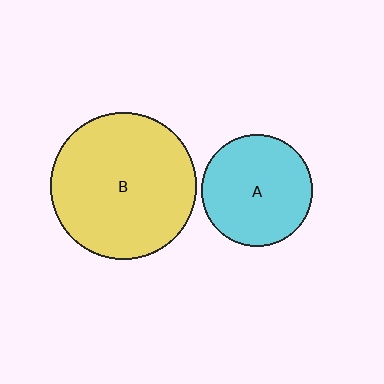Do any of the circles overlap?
No, none of the circles overlap.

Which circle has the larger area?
Circle B (yellow).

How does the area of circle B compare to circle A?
Approximately 1.7 times.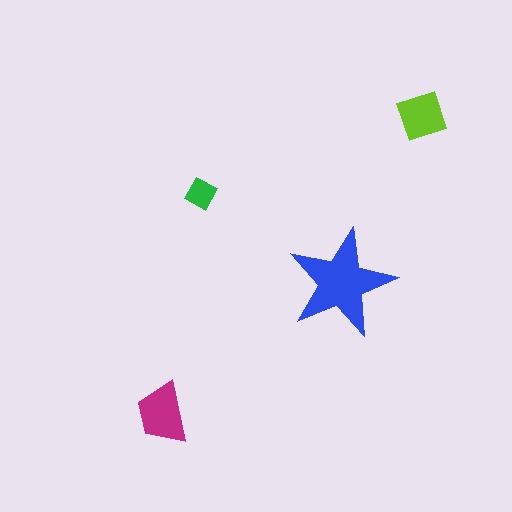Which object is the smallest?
The green diamond.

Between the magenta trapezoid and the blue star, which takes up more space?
The blue star.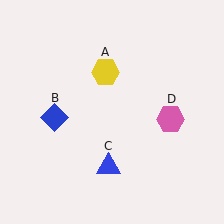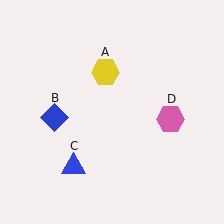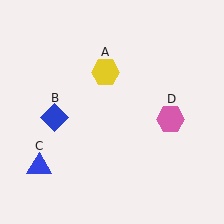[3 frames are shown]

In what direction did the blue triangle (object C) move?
The blue triangle (object C) moved left.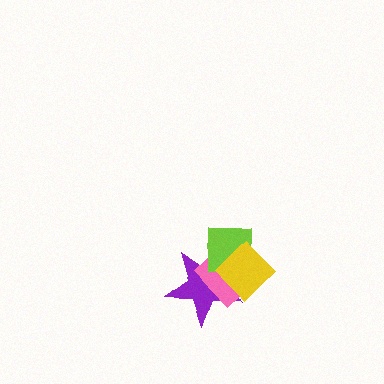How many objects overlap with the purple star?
3 objects overlap with the purple star.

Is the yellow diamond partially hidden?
No, no other shape covers it.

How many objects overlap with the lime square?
3 objects overlap with the lime square.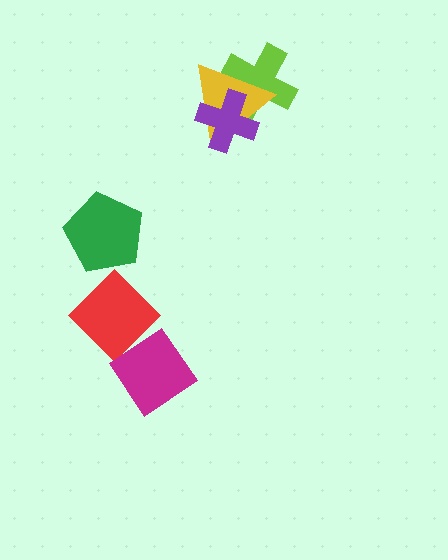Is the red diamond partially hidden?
Yes, it is partially covered by another shape.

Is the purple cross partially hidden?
No, no other shape covers it.